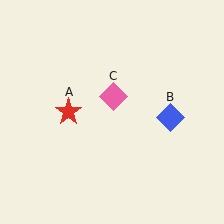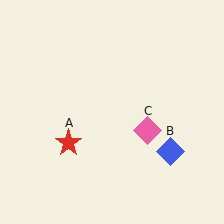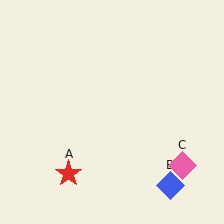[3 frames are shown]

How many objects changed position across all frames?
3 objects changed position: red star (object A), blue diamond (object B), pink diamond (object C).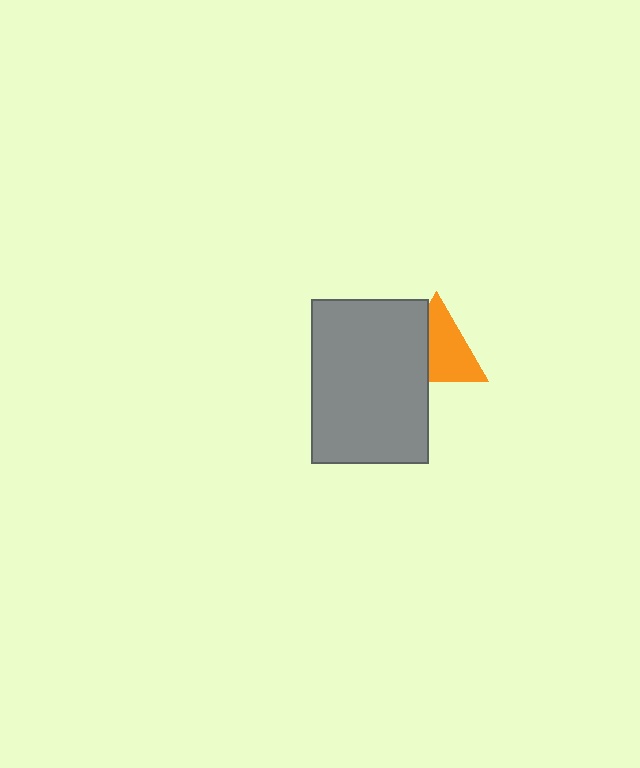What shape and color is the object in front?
The object in front is a gray rectangle.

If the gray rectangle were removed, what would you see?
You would see the complete orange triangle.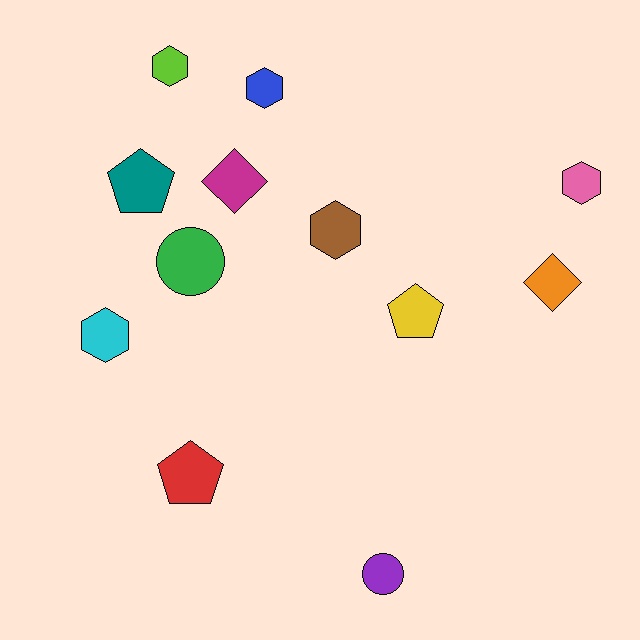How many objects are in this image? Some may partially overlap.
There are 12 objects.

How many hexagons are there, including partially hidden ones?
There are 5 hexagons.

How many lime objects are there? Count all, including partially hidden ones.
There is 1 lime object.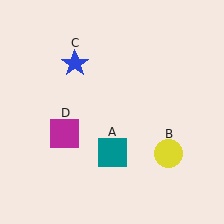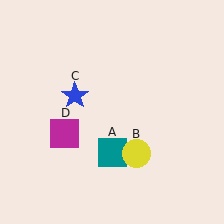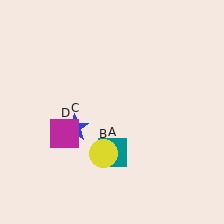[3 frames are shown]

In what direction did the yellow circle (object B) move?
The yellow circle (object B) moved left.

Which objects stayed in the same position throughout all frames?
Teal square (object A) and magenta square (object D) remained stationary.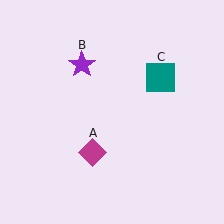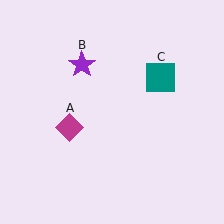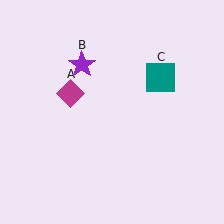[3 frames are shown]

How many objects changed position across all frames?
1 object changed position: magenta diamond (object A).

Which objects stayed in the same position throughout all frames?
Purple star (object B) and teal square (object C) remained stationary.